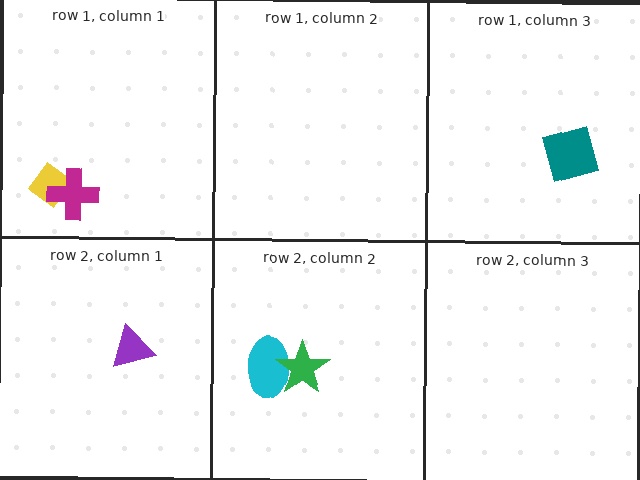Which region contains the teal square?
The row 1, column 3 region.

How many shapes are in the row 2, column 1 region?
1.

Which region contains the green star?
The row 2, column 2 region.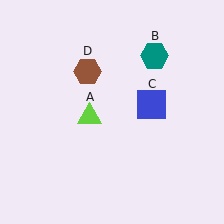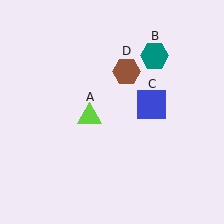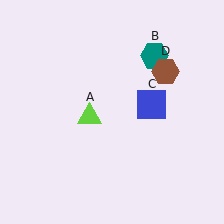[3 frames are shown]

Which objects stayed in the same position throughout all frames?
Lime triangle (object A) and teal hexagon (object B) and blue square (object C) remained stationary.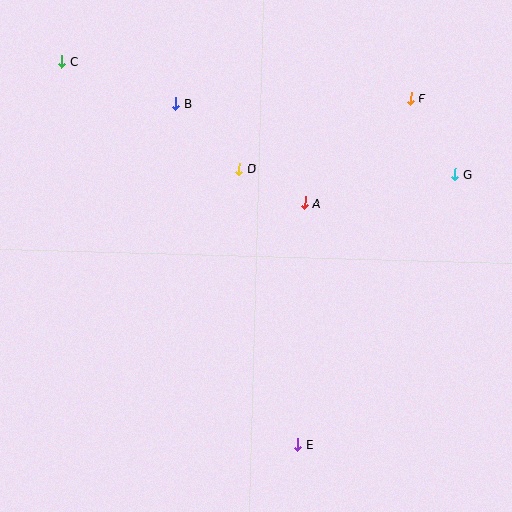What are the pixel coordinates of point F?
Point F is at (411, 98).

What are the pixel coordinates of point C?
Point C is at (62, 61).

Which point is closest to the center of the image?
Point A at (305, 203) is closest to the center.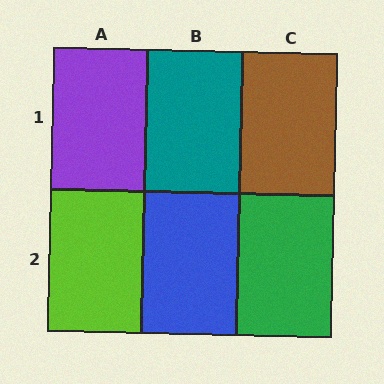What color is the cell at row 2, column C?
Green.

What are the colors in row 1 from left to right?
Purple, teal, brown.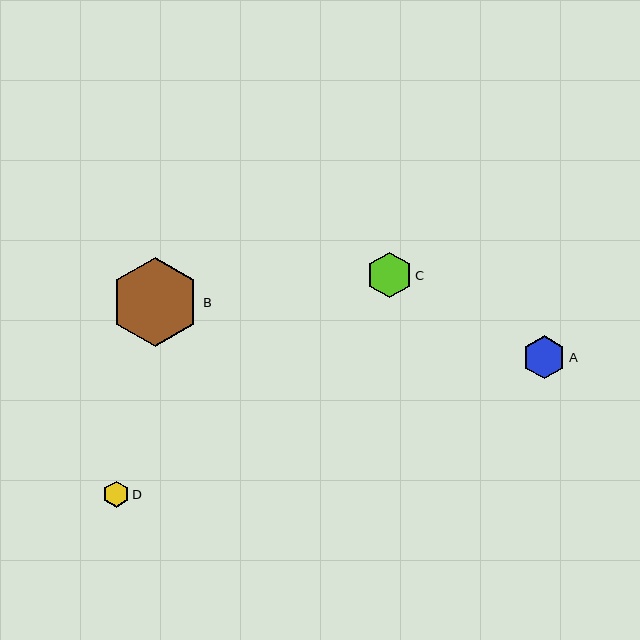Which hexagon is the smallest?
Hexagon D is the smallest with a size of approximately 26 pixels.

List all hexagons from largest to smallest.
From largest to smallest: B, C, A, D.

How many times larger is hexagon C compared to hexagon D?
Hexagon C is approximately 1.7 times the size of hexagon D.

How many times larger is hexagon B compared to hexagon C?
Hexagon B is approximately 2.0 times the size of hexagon C.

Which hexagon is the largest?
Hexagon B is the largest with a size of approximately 89 pixels.